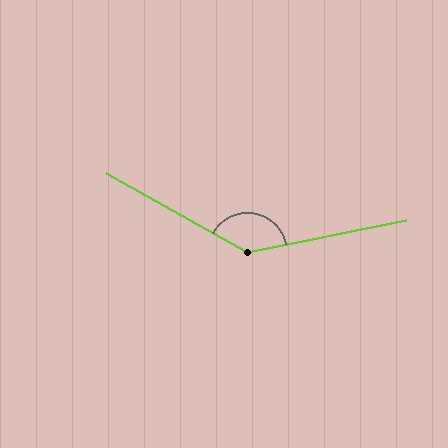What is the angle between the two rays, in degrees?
Approximately 139 degrees.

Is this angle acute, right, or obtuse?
It is obtuse.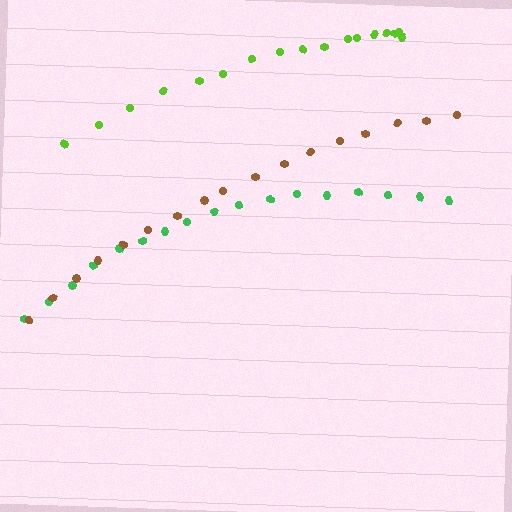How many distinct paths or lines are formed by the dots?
There are 3 distinct paths.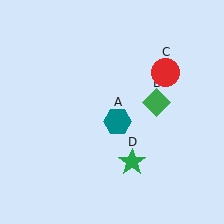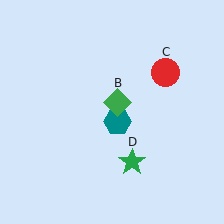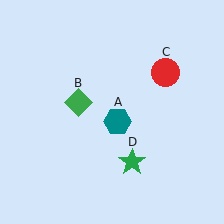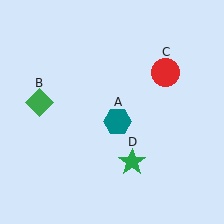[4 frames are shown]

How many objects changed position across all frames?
1 object changed position: green diamond (object B).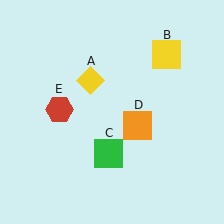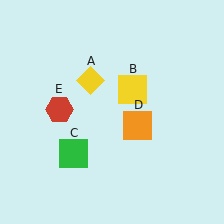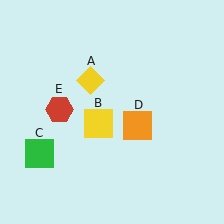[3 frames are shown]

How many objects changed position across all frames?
2 objects changed position: yellow square (object B), green square (object C).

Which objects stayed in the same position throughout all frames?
Yellow diamond (object A) and orange square (object D) and red hexagon (object E) remained stationary.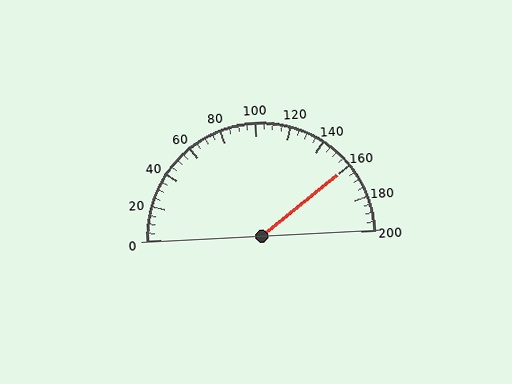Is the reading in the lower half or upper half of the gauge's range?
The reading is in the upper half of the range (0 to 200).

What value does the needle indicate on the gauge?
The needle indicates approximately 160.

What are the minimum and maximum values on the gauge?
The gauge ranges from 0 to 200.